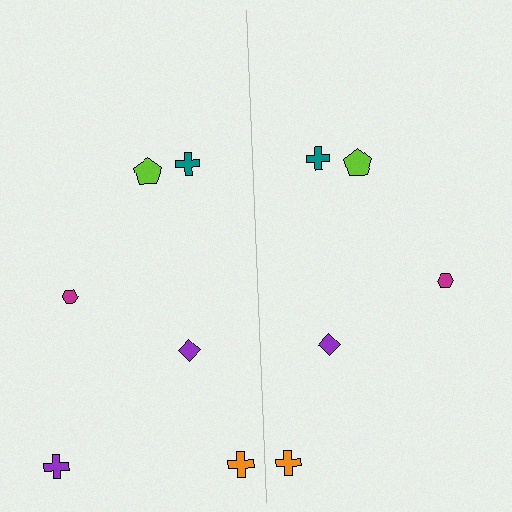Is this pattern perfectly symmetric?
No, the pattern is not perfectly symmetric. A purple cross is missing from the right side.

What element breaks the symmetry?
A purple cross is missing from the right side.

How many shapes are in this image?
There are 11 shapes in this image.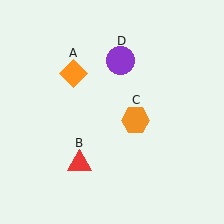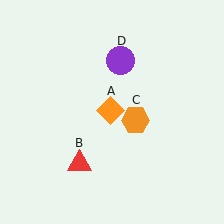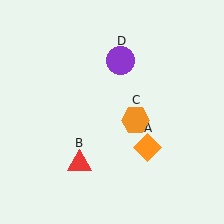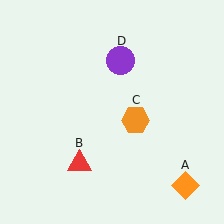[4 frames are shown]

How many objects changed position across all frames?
1 object changed position: orange diamond (object A).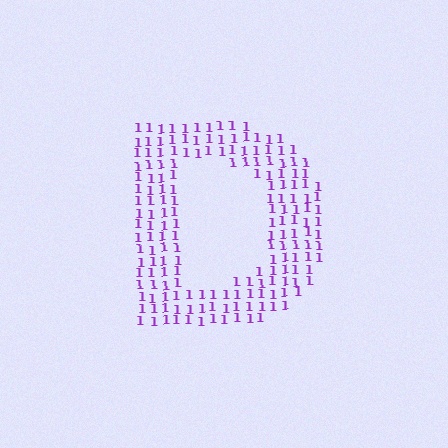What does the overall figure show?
The overall figure shows the letter D.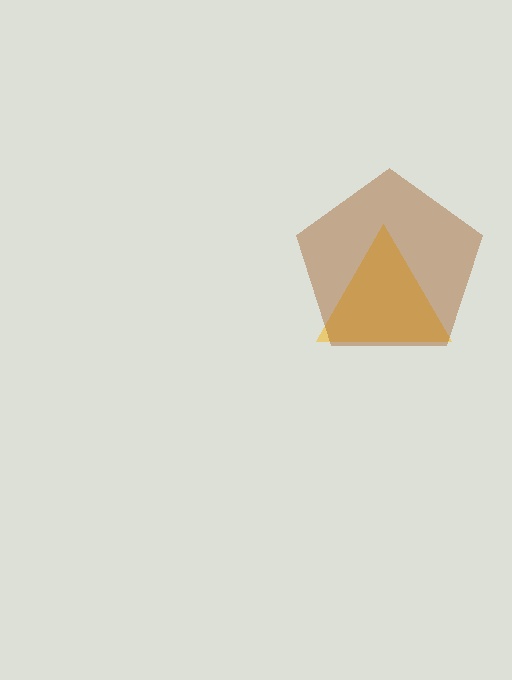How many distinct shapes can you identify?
There are 2 distinct shapes: a yellow triangle, a brown pentagon.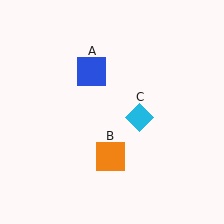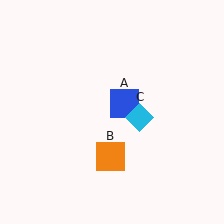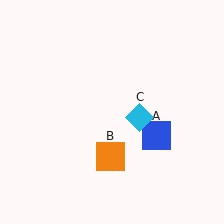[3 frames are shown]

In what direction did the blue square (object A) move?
The blue square (object A) moved down and to the right.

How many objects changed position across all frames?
1 object changed position: blue square (object A).